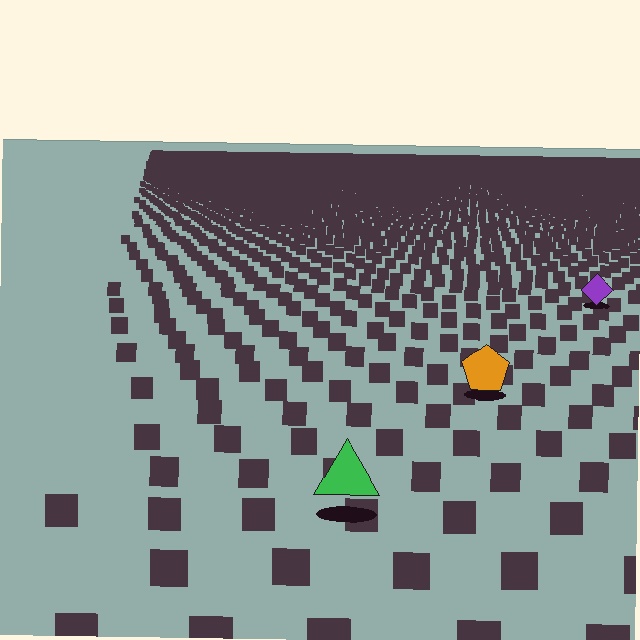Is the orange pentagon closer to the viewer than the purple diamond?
Yes. The orange pentagon is closer — you can tell from the texture gradient: the ground texture is coarser near it.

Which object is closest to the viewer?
The green triangle is closest. The texture marks near it are larger and more spread out.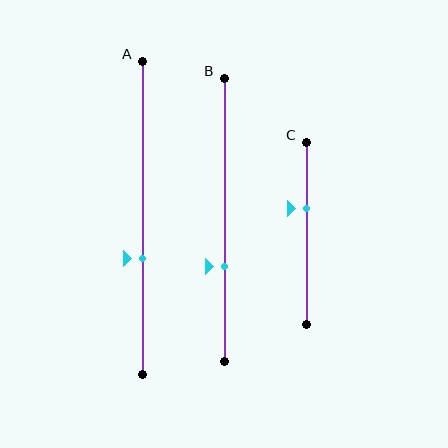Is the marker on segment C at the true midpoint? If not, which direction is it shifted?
No, the marker on segment C is shifted upward by about 14% of the segment length.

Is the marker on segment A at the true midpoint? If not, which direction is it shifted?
No, the marker on segment A is shifted downward by about 13% of the segment length.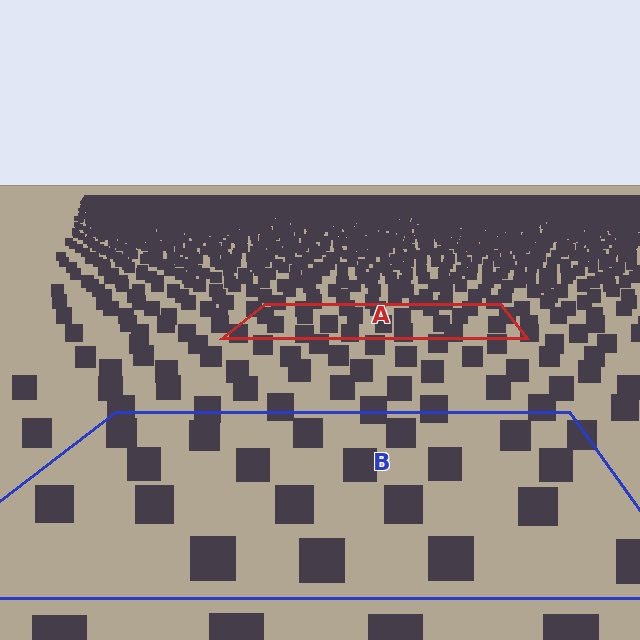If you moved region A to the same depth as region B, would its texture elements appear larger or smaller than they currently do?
They would appear larger. At a closer depth, the same texture elements are projected at a bigger on-screen size.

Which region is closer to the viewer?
Region B is closer. The texture elements there are larger and more spread out.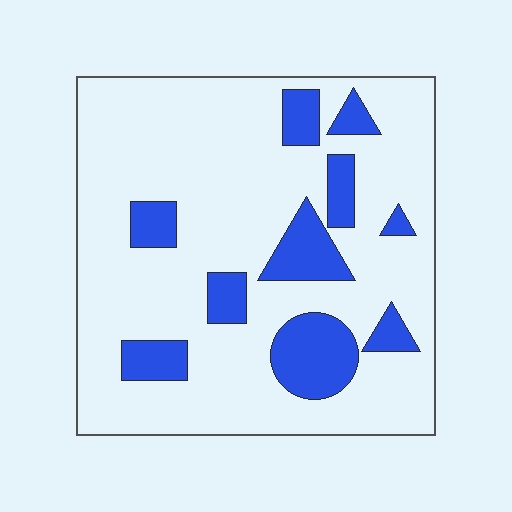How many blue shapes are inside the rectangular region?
10.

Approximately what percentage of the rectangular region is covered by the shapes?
Approximately 20%.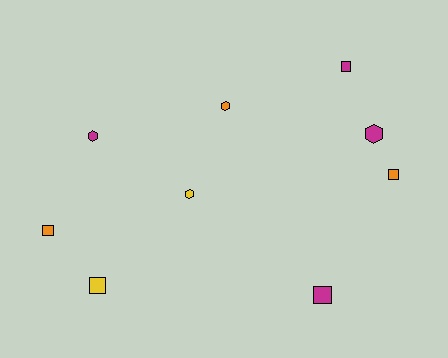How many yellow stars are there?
There are no yellow stars.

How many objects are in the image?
There are 9 objects.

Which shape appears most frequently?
Square, with 5 objects.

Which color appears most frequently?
Magenta, with 4 objects.